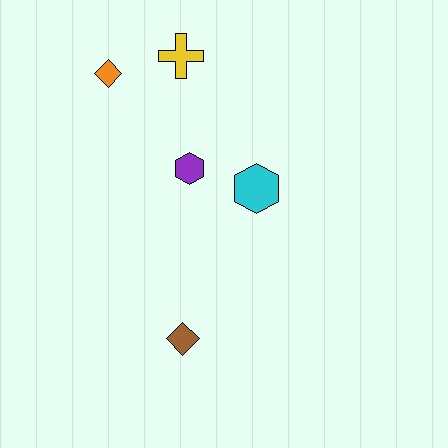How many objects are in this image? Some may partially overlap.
There are 5 objects.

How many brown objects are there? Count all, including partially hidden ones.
There is 1 brown object.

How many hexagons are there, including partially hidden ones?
There are 2 hexagons.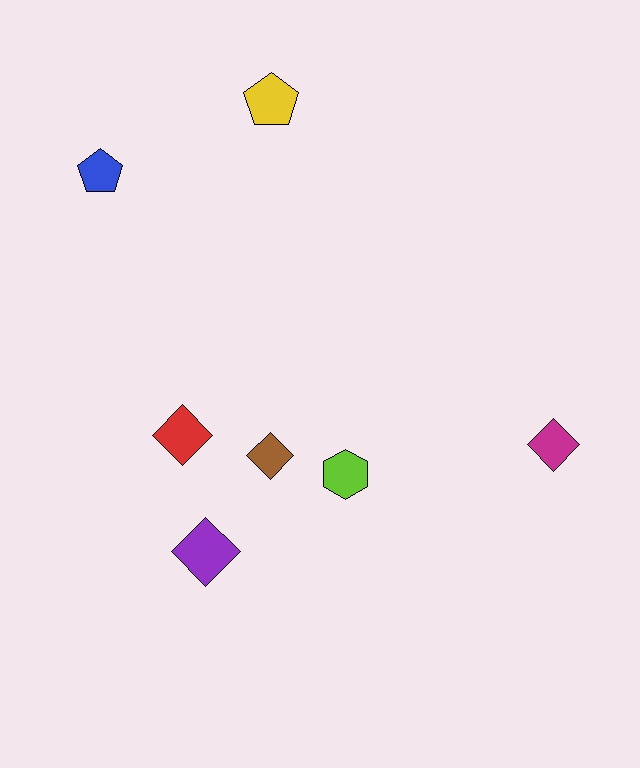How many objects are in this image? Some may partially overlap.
There are 7 objects.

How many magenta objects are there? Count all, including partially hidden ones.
There is 1 magenta object.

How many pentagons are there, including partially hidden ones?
There are 2 pentagons.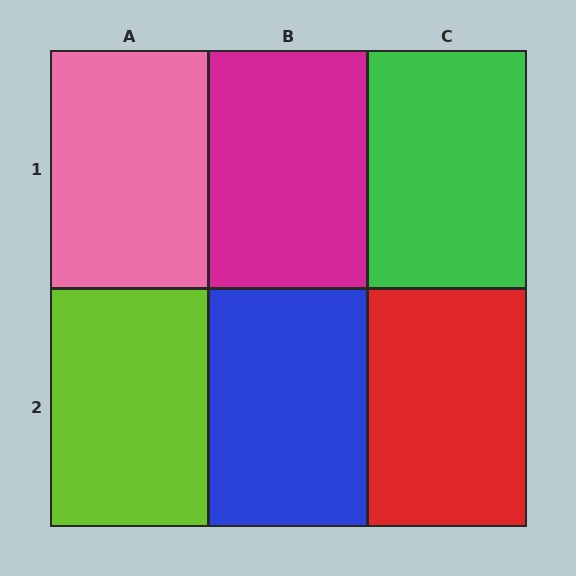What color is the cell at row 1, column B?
Magenta.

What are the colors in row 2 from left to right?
Lime, blue, red.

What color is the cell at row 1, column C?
Green.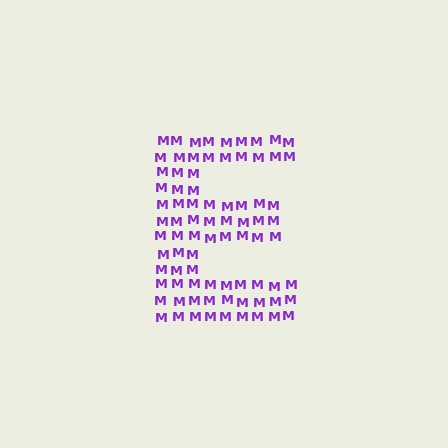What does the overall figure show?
The overall figure shows the letter E.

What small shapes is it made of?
It is made of small letter M's.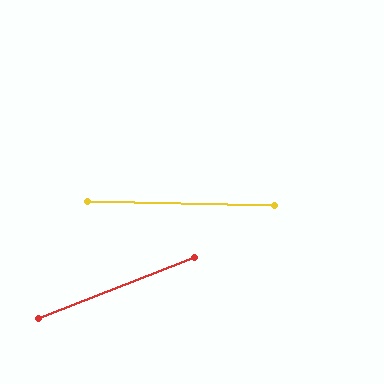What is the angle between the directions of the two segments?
Approximately 23 degrees.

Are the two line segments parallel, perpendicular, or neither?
Neither parallel nor perpendicular — they differ by about 23°.